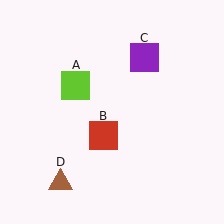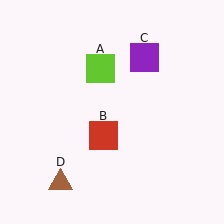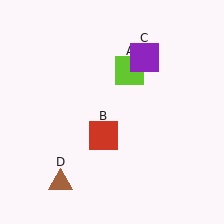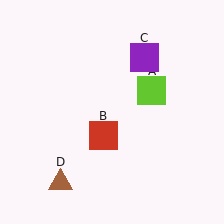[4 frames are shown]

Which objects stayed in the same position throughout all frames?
Red square (object B) and purple square (object C) and brown triangle (object D) remained stationary.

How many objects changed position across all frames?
1 object changed position: lime square (object A).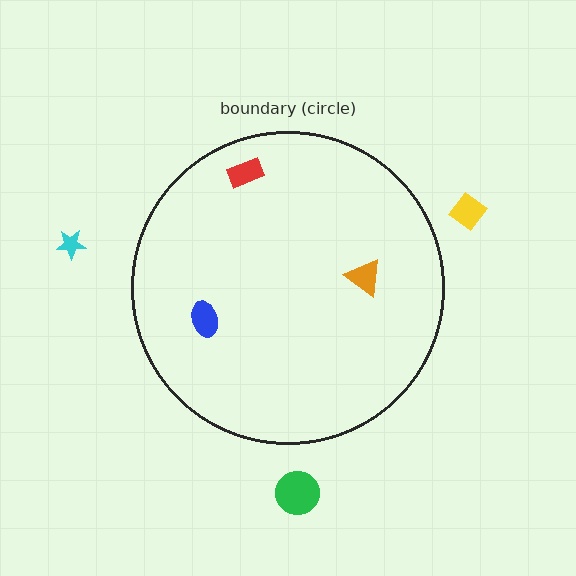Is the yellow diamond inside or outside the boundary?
Outside.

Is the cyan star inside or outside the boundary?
Outside.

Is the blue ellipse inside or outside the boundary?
Inside.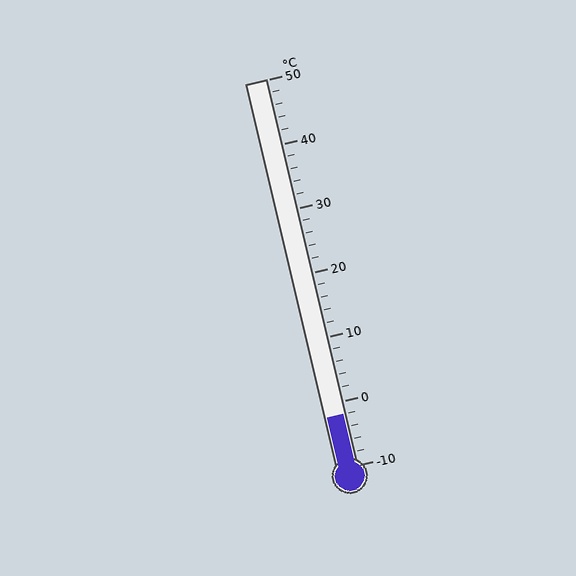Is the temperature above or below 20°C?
The temperature is below 20°C.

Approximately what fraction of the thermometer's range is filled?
The thermometer is filled to approximately 15% of its range.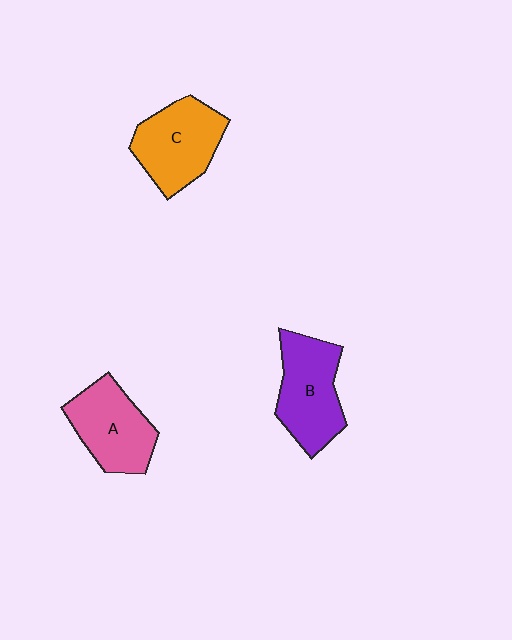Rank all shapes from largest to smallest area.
From largest to smallest: B (purple), C (orange), A (pink).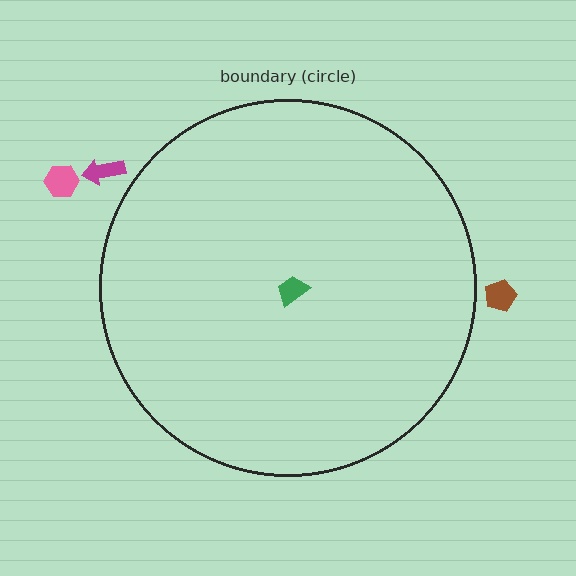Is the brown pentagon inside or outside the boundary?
Outside.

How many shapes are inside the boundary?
1 inside, 3 outside.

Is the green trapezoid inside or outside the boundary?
Inside.